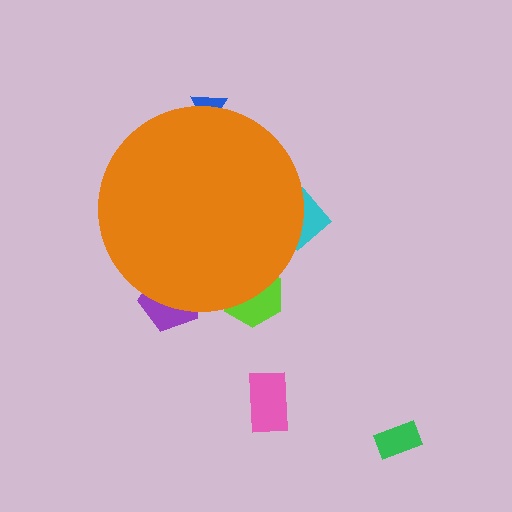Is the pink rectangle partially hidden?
No, the pink rectangle is fully visible.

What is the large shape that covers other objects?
An orange circle.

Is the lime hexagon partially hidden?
Yes, the lime hexagon is partially hidden behind the orange circle.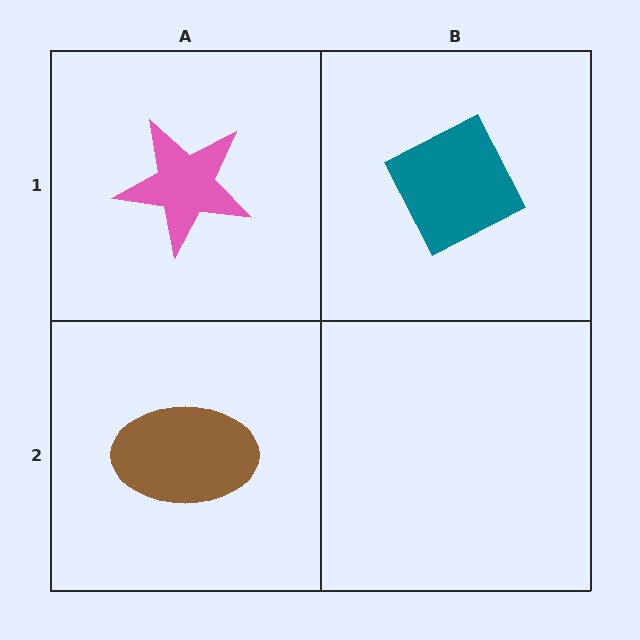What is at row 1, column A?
A pink star.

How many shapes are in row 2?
1 shape.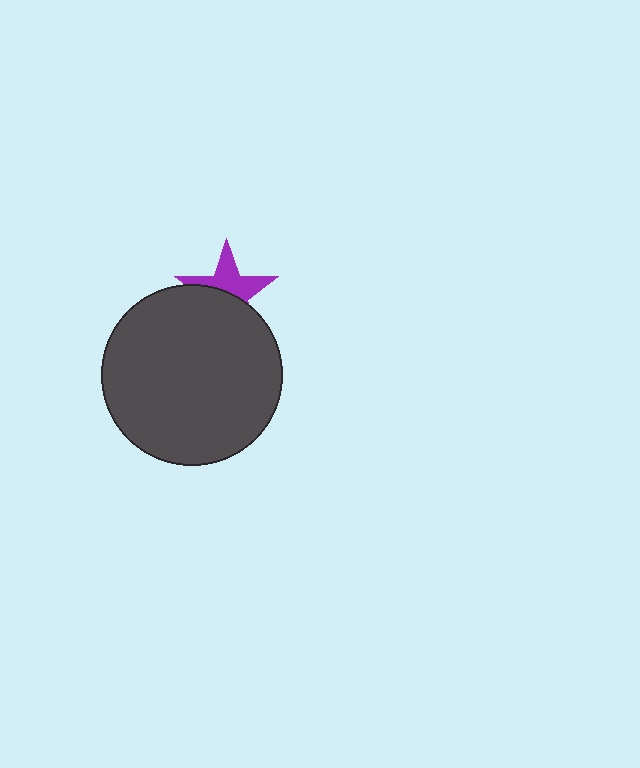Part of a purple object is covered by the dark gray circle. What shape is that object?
It is a star.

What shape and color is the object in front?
The object in front is a dark gray circle.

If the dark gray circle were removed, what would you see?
You would see the complete purple star.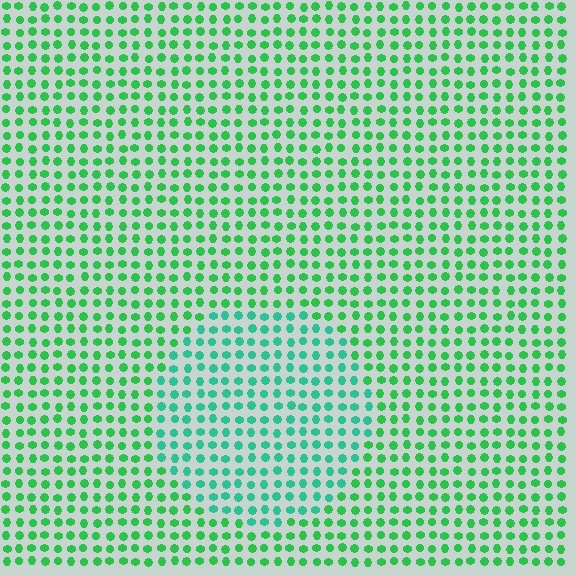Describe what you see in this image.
The image is filled with small green elements in a uniform arrangement. A circle-shaped region is visible where the elements are tinted to a slightly different hue, forming a subtle color boundary.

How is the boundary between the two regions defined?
The boundary is defined purely by a slight shift in hue (about 30 degrees). Spacing, size, and orientation are identical on both sides.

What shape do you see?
I see a circle.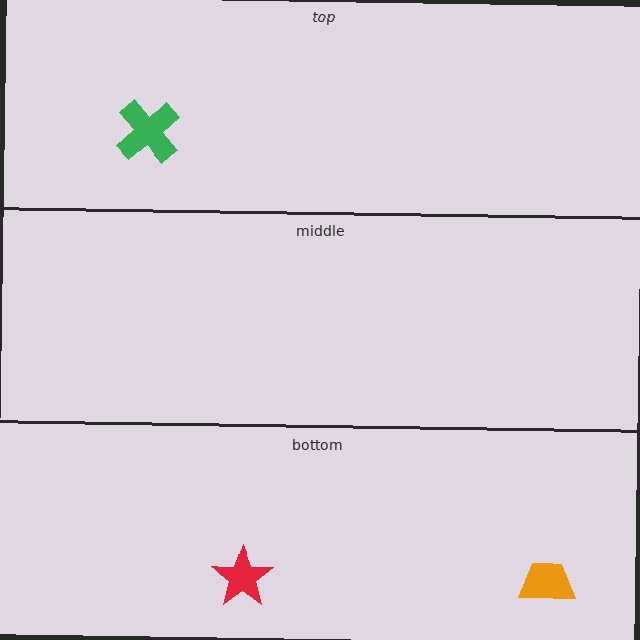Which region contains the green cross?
The top region.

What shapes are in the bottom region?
The orange trapezoid, the red star.